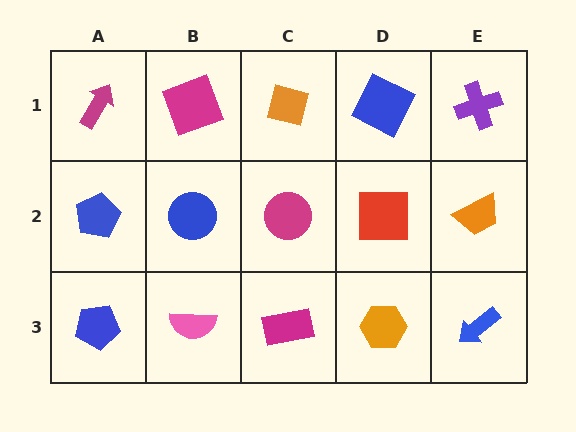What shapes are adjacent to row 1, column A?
A blue pentagon (row 2, column A), a magenta square (row 1, column B).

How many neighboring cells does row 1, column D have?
3.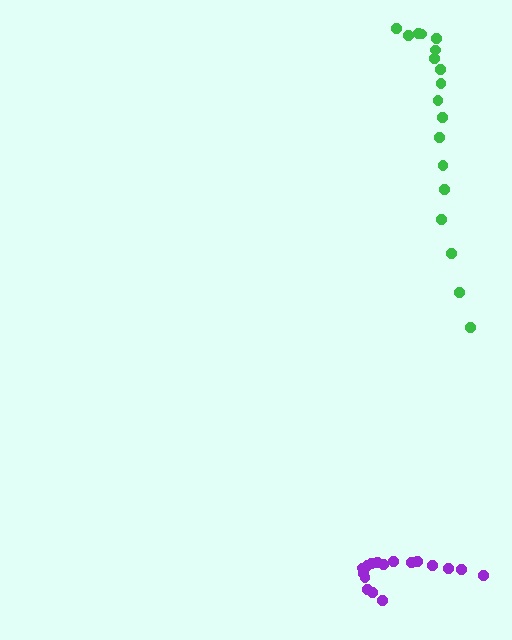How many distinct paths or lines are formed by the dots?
There are 2 distinct paths.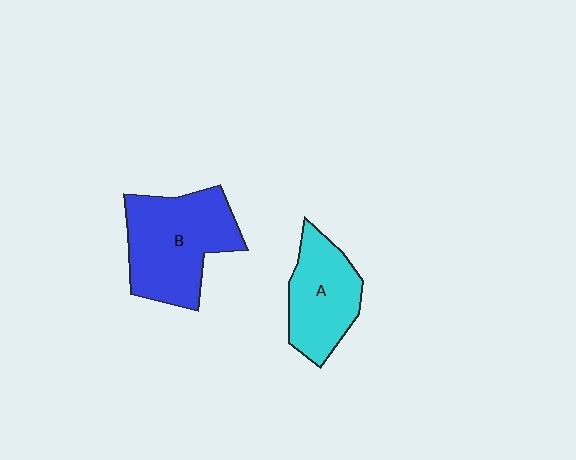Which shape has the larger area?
Shape B (blue).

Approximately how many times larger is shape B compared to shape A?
Approximately 1.4 times.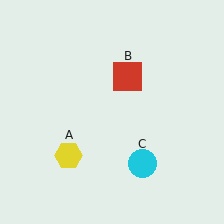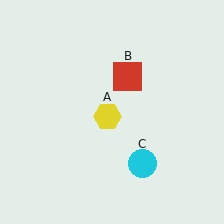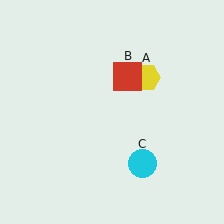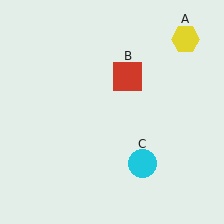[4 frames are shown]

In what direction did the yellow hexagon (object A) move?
The yellow hexagon (object A) moved up and to the right.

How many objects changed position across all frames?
1 object changed position: yellow hexagon (object A).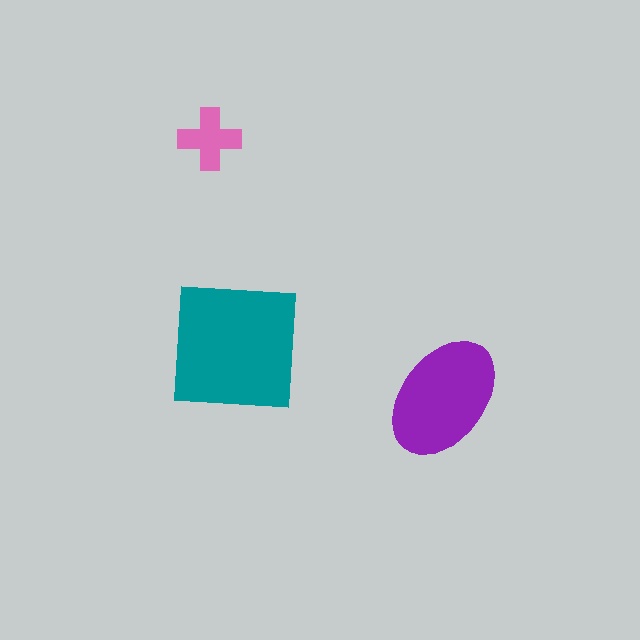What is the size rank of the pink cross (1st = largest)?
3rd.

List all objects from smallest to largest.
The pink cross, the purple ellipse, the teal square.